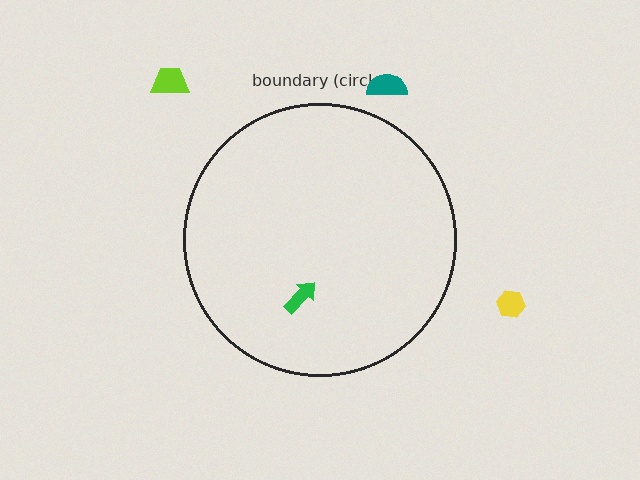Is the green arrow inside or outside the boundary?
Inside.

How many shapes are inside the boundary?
1 inside, 3 outside.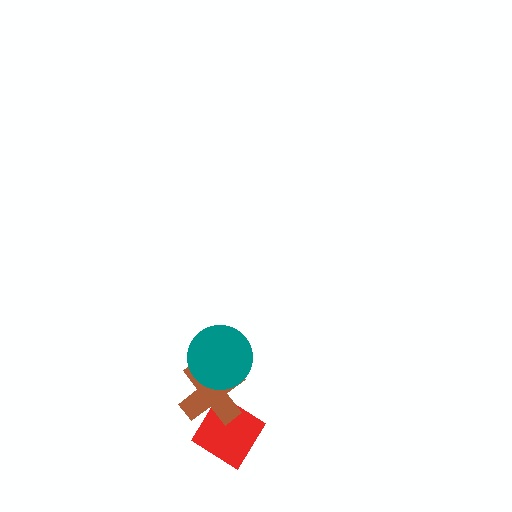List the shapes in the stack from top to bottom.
From top to bottom: the teal circle, the brown cross, the red diamond.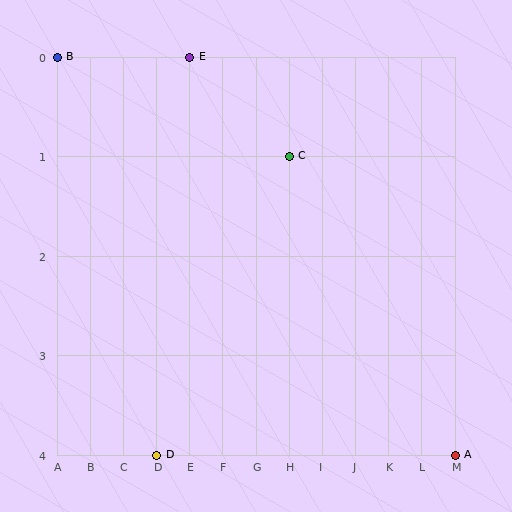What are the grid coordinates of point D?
Point D is at grid coordinates (D, 4).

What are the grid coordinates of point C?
Point C is at grid coordinates (H, 1).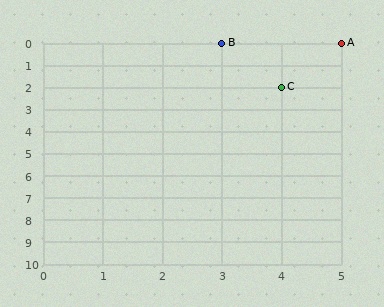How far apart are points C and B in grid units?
Points C and B are 1 column and 2 rows apart (about 2.2 grid units diagonally).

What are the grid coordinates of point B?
Point B is at grid coordinates (3, 0).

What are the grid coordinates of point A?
Point A is at grid coordinates (5, 0).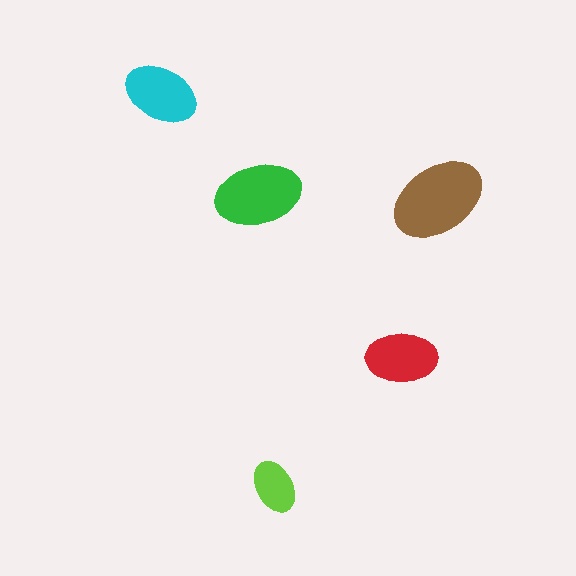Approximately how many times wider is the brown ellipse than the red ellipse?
About 1.5 times wider.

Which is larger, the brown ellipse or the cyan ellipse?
The brown one.